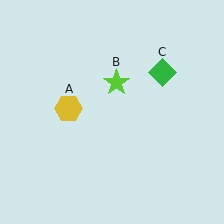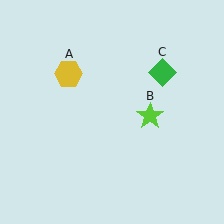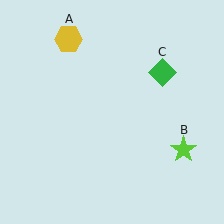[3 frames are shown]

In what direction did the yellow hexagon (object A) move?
The yellow hexagon (object A) moved up.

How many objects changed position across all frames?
2 objects changed position: yellow hexagon (object A), lime star (object B).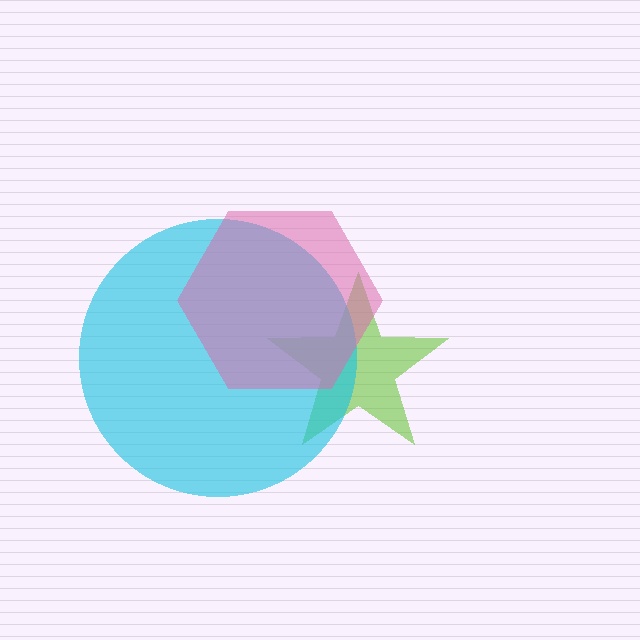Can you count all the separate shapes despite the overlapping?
Yes, there are 3 separate shapes.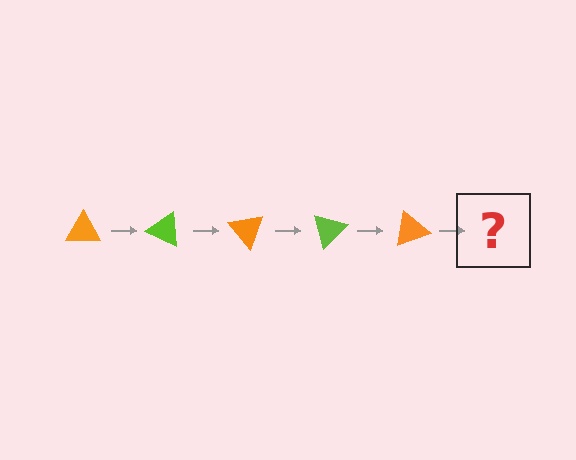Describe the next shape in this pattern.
It should be a lime triangle, rotated 125 degrees from the start.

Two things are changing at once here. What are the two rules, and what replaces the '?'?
The two rules are that it rotates 25 degrees each step and the color cycles through orange and lime. The '?' should be a lime triangle, rotated 125 degrees from the start.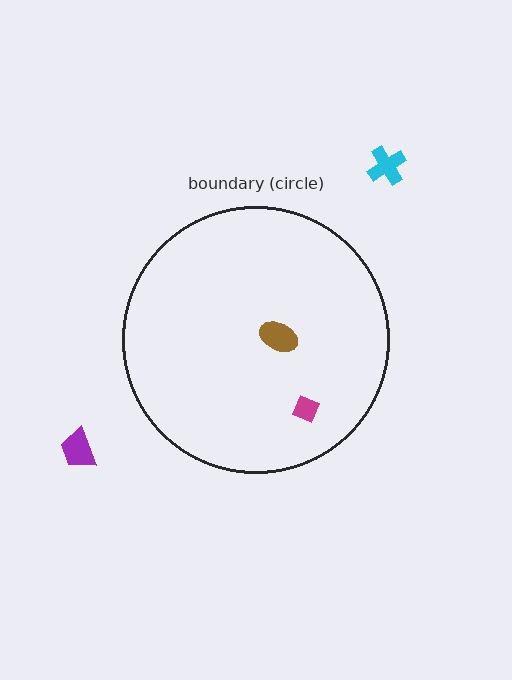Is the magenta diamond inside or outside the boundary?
Inside.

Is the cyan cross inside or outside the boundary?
Outside.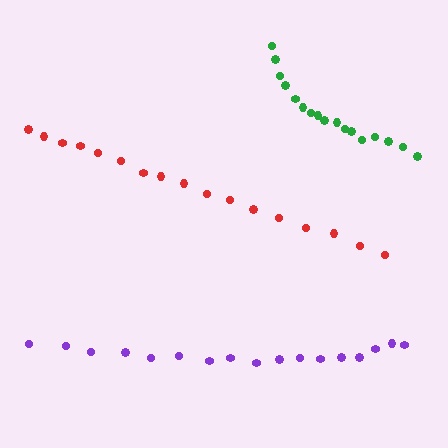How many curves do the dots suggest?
There are 3 distinct paths.